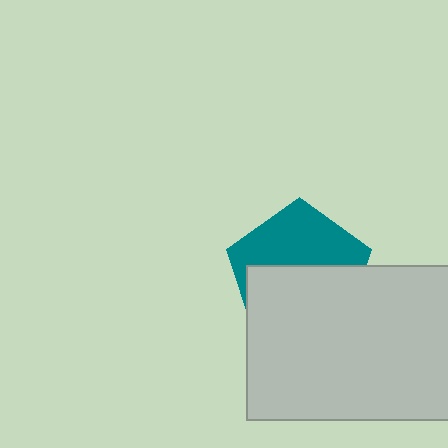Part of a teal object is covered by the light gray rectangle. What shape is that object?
It is a pentagon.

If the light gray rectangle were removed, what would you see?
You would see the complete teal pentagon.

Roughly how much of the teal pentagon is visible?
About half of it is visible (roughly 46%).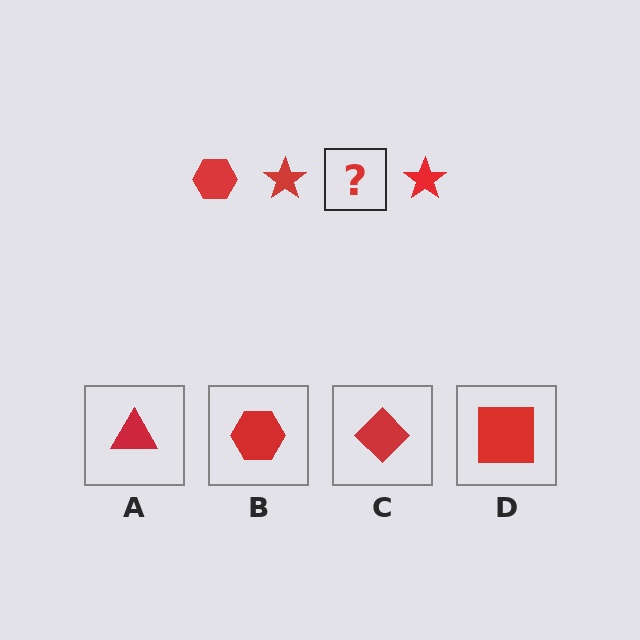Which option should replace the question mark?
Option B.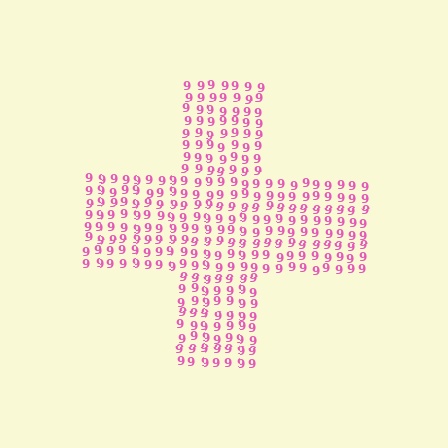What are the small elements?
The small elements are digit 9's.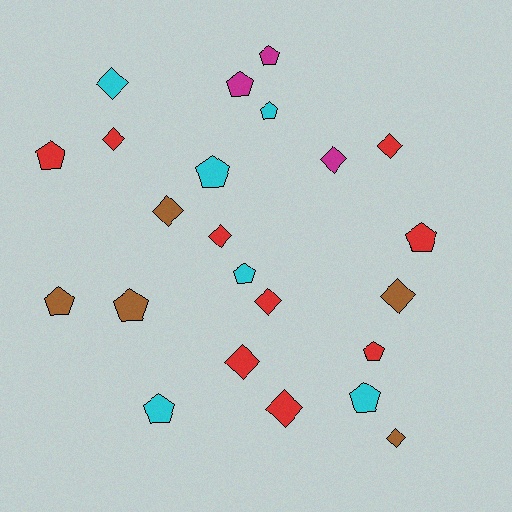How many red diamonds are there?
There are 6 red diamonds.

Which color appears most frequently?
Red, with 9 objects.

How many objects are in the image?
There are 23 objects.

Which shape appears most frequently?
Pentagon, with 12 objects.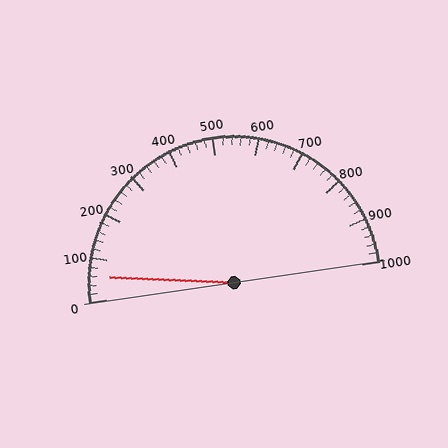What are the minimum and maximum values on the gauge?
The gauge ranges from 0 to 1000.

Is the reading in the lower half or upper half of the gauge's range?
The reading is in the lower half of the range (0 to 1000).